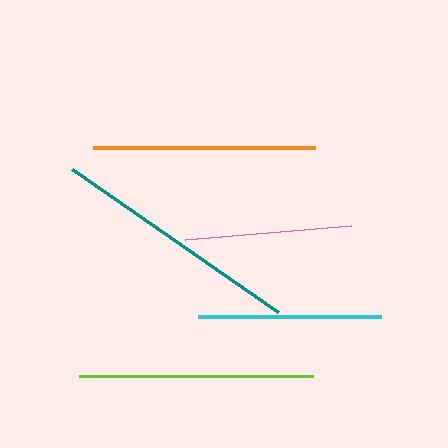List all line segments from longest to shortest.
From longest to shortest: teal, lime, orange, cyan, pink.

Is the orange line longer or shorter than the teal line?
The teal line is longer than the orange line.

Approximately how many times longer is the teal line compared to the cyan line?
The teal line is approximately 1.4 times the length of the cyan line.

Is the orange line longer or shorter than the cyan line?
The orange line is longer than the cyan line.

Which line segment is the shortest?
The pink line is the shortest at approximately 167 pixels.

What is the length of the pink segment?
The pink segment is approximately 167 pixels long.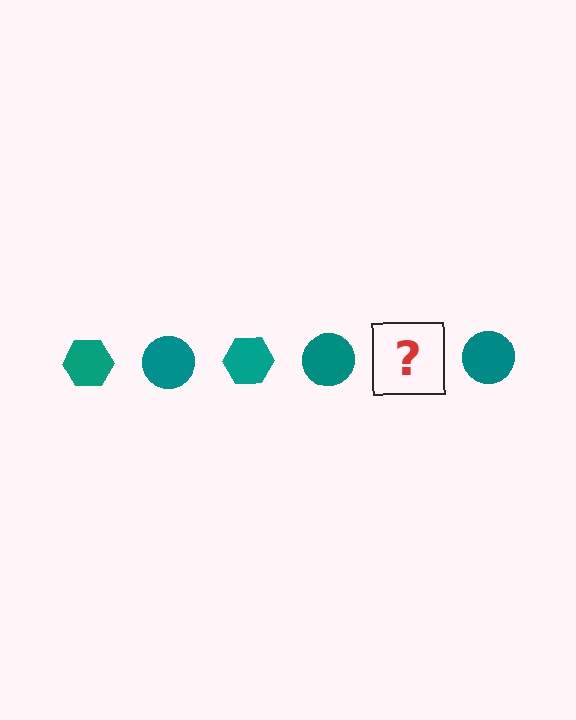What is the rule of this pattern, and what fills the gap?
The rule is that the pattern cycles through hexagon, circle shapes in teal. The gap should be filled with a teal hexagon.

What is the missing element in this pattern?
The missing element is a teal hexagon.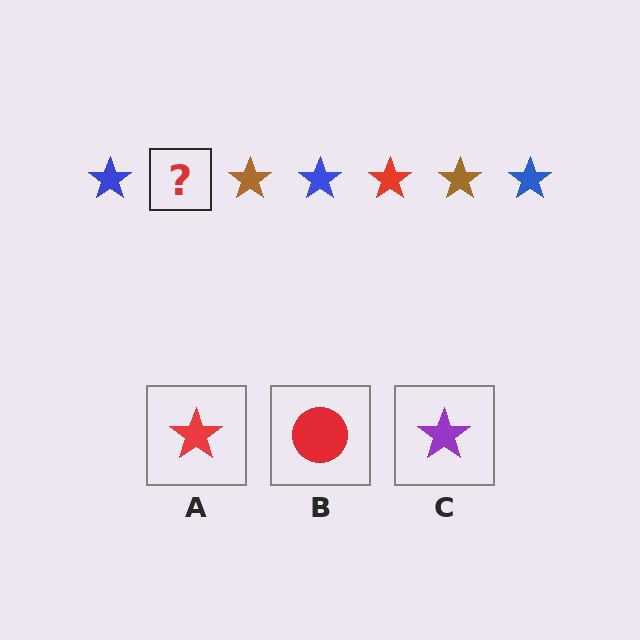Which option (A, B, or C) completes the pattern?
A.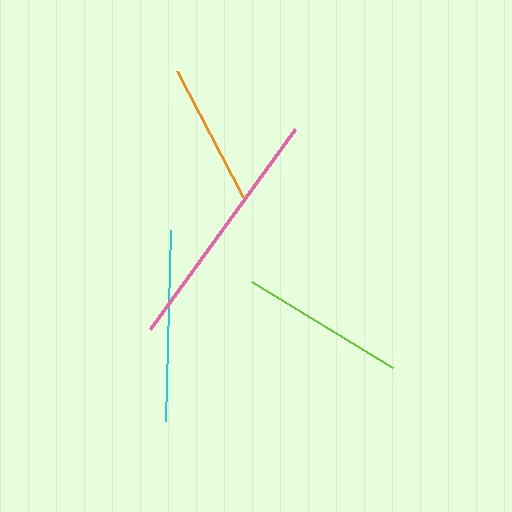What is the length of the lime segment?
The lime segment is approximately 165 pixels long.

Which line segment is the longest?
The pink line is the longest at approximately 247 pixels.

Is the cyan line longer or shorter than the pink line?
The pink line is longer than the cyan line.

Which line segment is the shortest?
The orange line is the shortest at approximately 142 pixels.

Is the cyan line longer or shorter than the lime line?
The cyan line is longer than the lime line.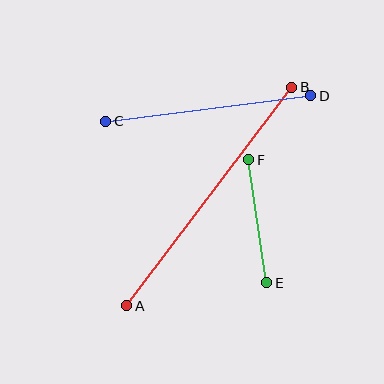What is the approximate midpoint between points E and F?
The midpoint is at approximately (258, 221) pixels.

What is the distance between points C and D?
The distance is approximately 206 pixels.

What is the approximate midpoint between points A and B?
The midpoint is at approximately (209, 196) pixels.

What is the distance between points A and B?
The distance is approximately 274 pixels.